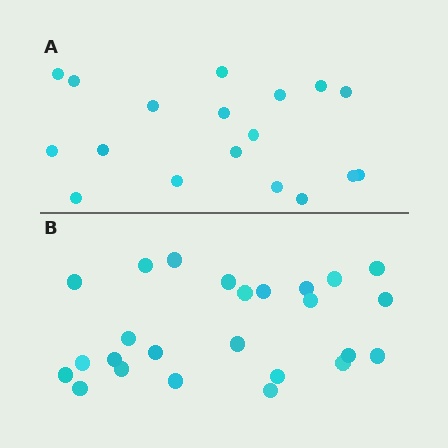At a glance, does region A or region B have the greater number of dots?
Region B (the bottom region) has more dots.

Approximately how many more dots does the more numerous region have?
Region B has roughly 8 or so more dots than region A.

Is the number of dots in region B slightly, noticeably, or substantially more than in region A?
Region B has noticeably more, but not dramatically so. The ratio is roughly 1.4 to 1.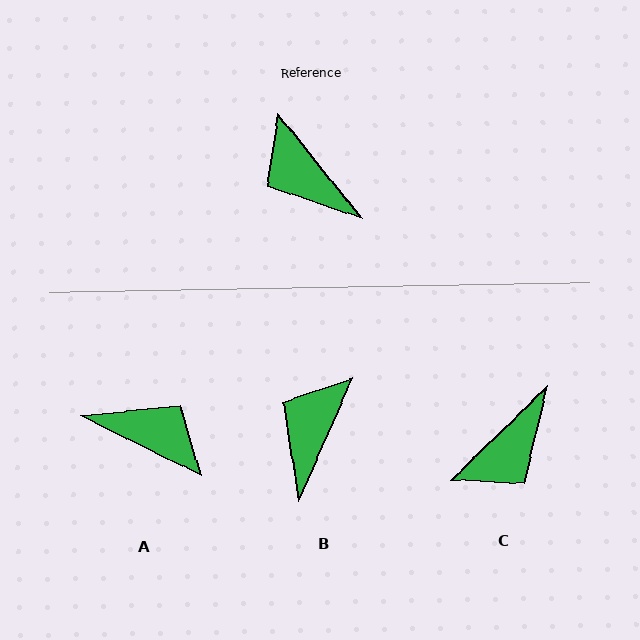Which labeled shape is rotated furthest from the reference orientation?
A, about 155 degrees away.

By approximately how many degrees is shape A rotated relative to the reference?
Approximately 155 degrees clockwise.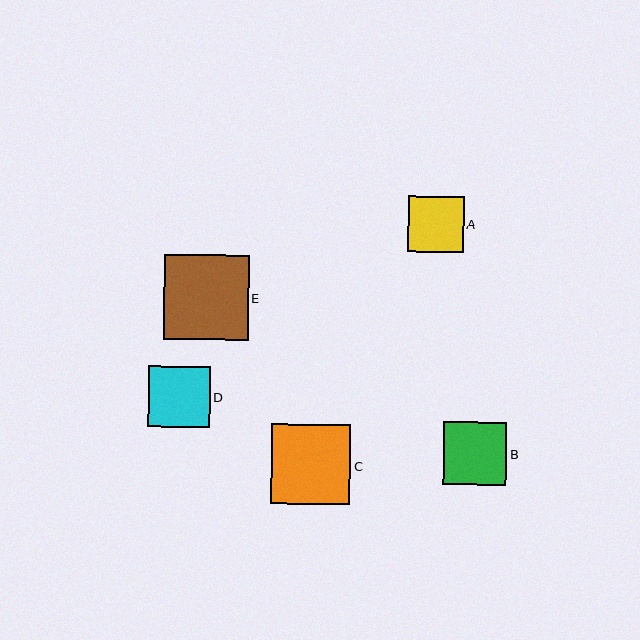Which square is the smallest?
Square A is the smallest with a size of approximately 56 pixels.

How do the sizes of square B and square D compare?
Square B and square D are approximately the same size.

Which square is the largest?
Square E is the largest with a size of approximately 85 pixels.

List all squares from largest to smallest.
From largest to smallest: E, C, B, D, A.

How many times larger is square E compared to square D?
Square E is approximately 1.4 times the size of square D.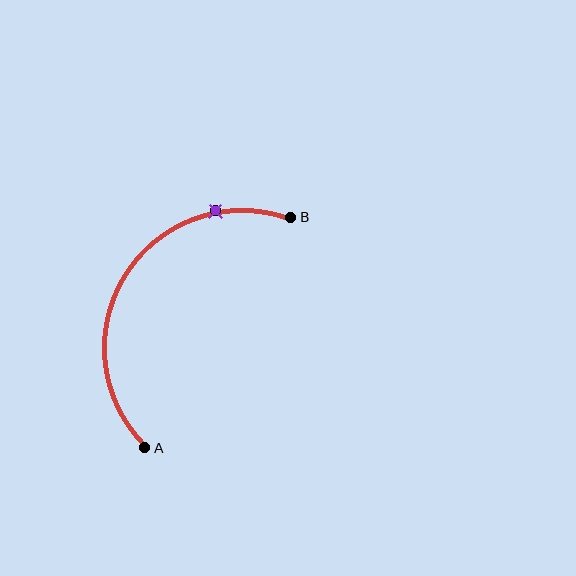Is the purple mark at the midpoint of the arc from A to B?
No. The purple mark lies on the arc but is closer to endpoint B. The arc midpoint would be at the point on the curve equidistant along the arc from both A and B.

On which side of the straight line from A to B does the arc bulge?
The arc bulges to the left of the straight line connecting A and B.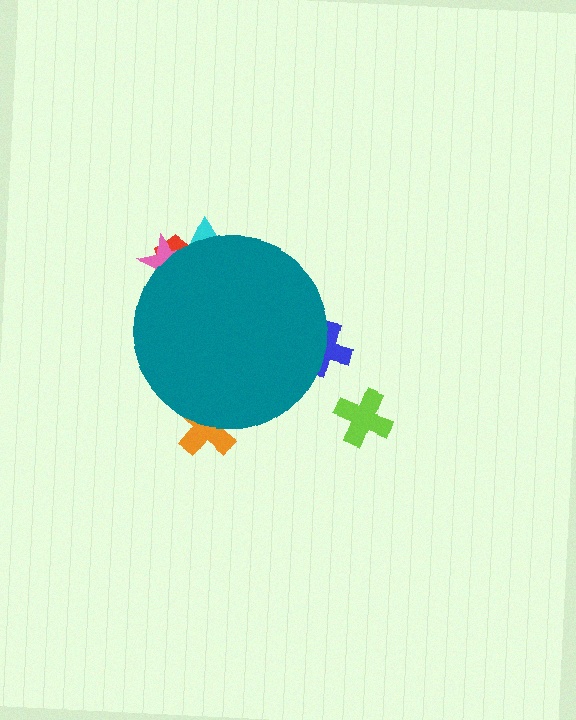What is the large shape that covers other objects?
A teal circle.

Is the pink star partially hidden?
Yes, the pink star is partially hidden behind the teal circle.